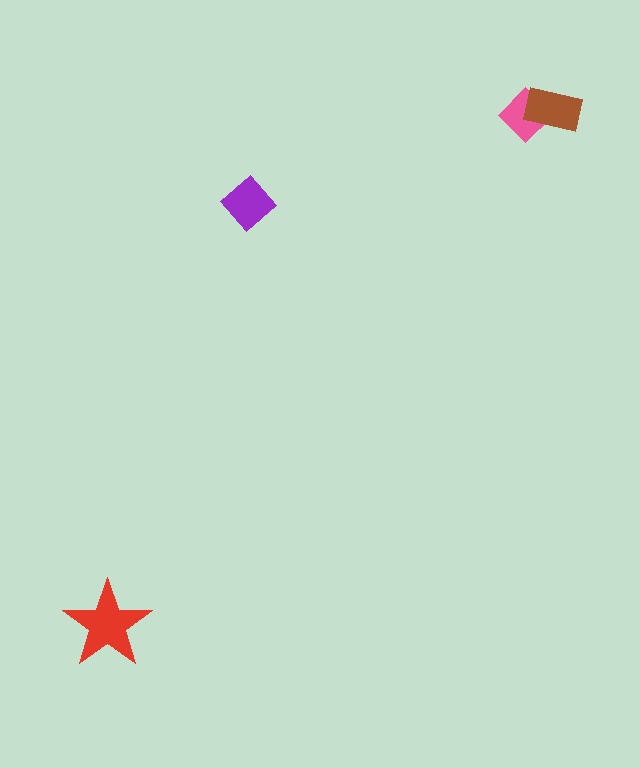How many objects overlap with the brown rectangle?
1 object overlaps with the brown rectangle.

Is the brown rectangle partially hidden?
No, no other shape covers it.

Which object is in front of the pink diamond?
The brown rectangle is in front of the pink diamond.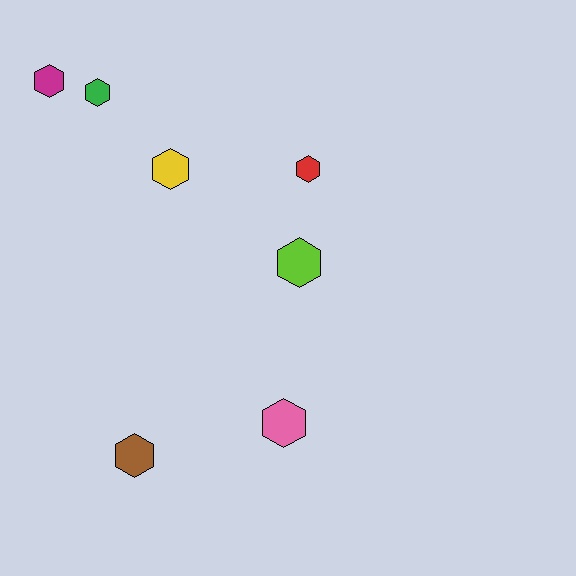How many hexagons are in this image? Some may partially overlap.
There are 7 hexagons.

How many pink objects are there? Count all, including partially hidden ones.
There is 1 pink object.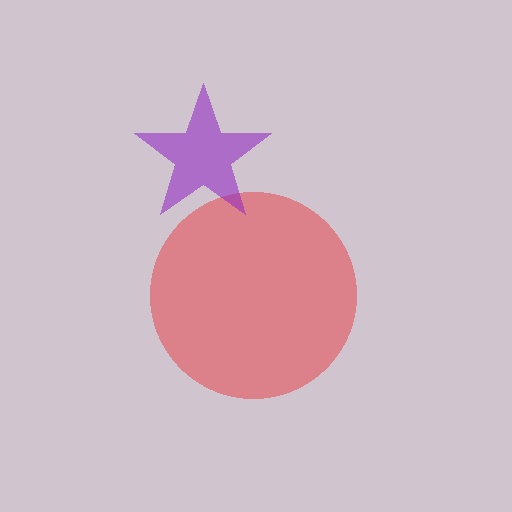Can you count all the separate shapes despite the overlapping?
Yes, there are 2 separate shapes.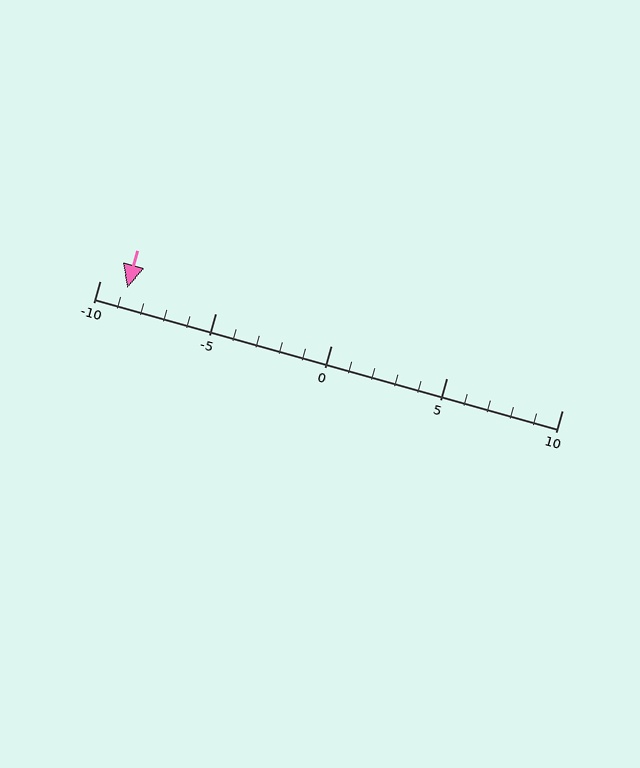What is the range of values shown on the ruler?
The ruler shows values from -10 to 10.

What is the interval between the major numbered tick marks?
The major tick marks are spaced 5 units apart.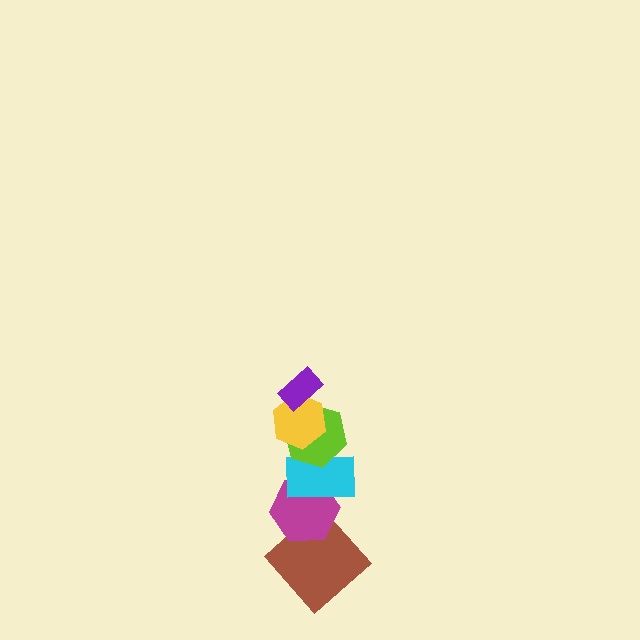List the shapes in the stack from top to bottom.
From top to bottom: the purple rectangle, the yellow hexagon, the lime hexagon, the cyan rectangle, the magenta hexagon, the brown diamond.